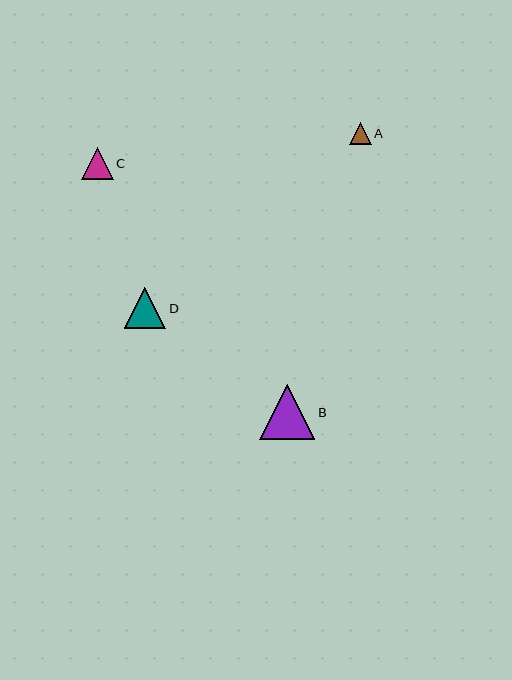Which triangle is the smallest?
Triangle A is the smallest with a size of approximately 22 pixels.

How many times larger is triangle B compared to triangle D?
Triangle B is approximately 1.3 times the size of triangle D.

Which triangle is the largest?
Triangle B is the largest with a size of approximately 55 pixels.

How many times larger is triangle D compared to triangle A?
Triangle D is approximately 1.9 times the size of triangle A.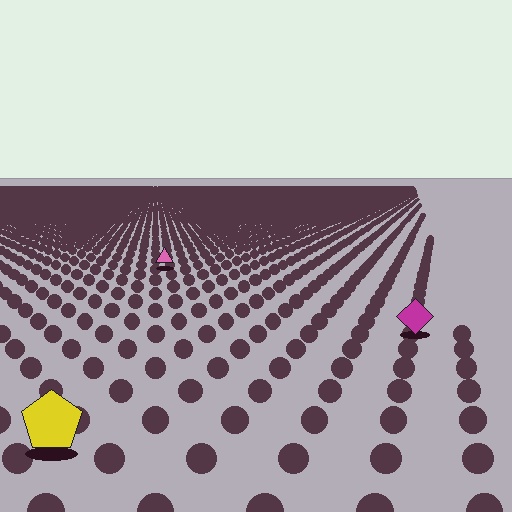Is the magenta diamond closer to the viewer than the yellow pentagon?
No. The yellow pentagon is closer — you can tell from the texture gradient: the ground texture is coarser near it.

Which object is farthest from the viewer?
The pink triangle is farthest from the viewer. It appears smaller and the ground texture around it is denser.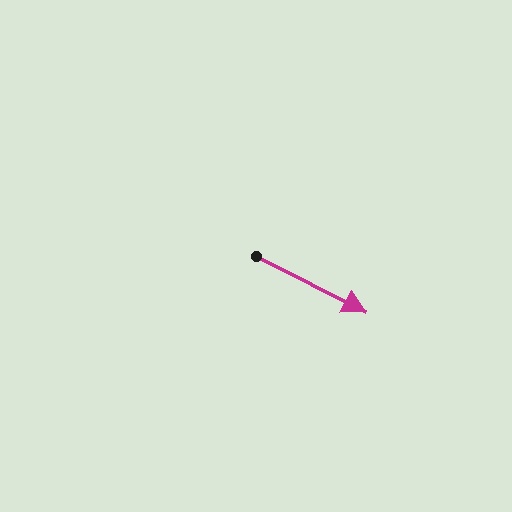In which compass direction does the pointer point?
Southeast.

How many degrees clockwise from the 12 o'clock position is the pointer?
Approximately 117 degrees.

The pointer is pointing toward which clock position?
Roughly 4 o'clock.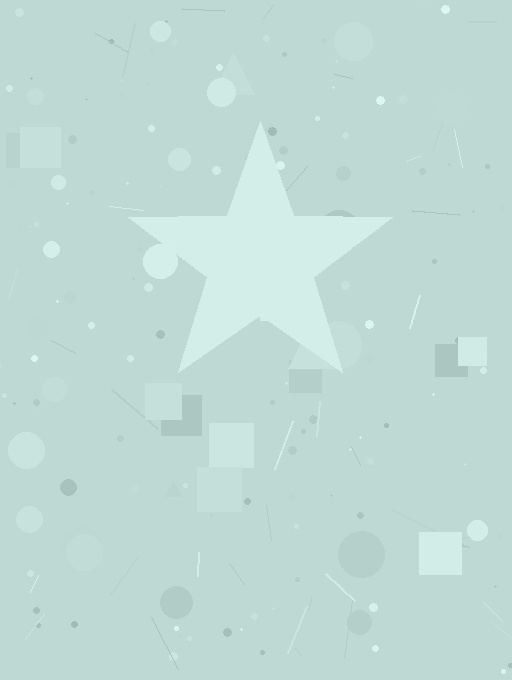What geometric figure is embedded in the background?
A star is embedded in the background.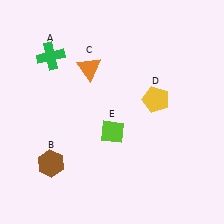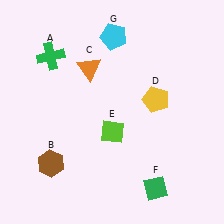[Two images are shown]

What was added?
A green diamond (F), a cyan pentagon (G) were added in Image 2.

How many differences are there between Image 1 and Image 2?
There are 2 differences between the two images.